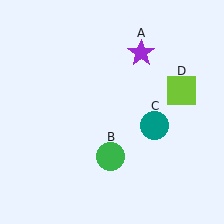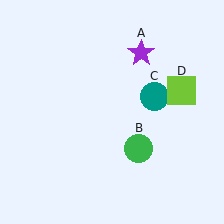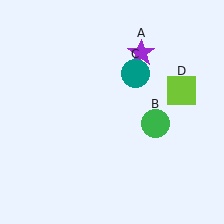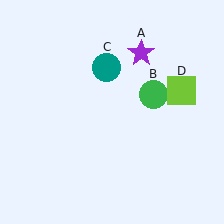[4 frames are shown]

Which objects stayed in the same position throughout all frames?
Purple star (object A) and lime square (object D) remained stationary.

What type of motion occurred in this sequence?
The green circle (object B), teal circle (object C) rotated counterclockwise around the center of the scene.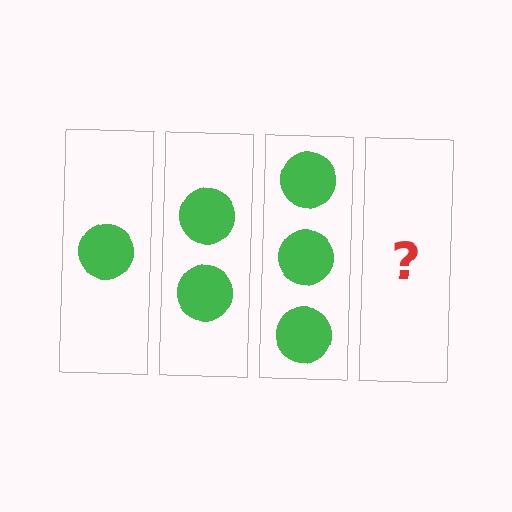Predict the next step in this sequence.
The next step is 4 circles.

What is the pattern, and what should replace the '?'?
The pattern is that each step adds one more circle. The '?' should be 4 circles.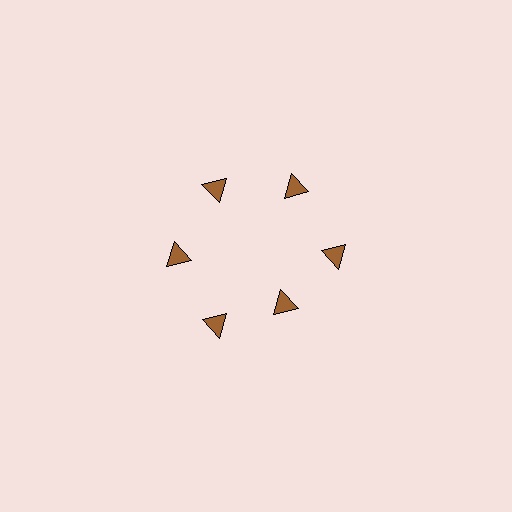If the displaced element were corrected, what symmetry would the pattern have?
It would have 6-fold rotational symmetry — the pattern would map onto itself every 60 degrees.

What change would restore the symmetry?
The symmetry would be restored by moving it outward, back onto the ring so that all 6 triangles sit at equal angles and equal distance from the center.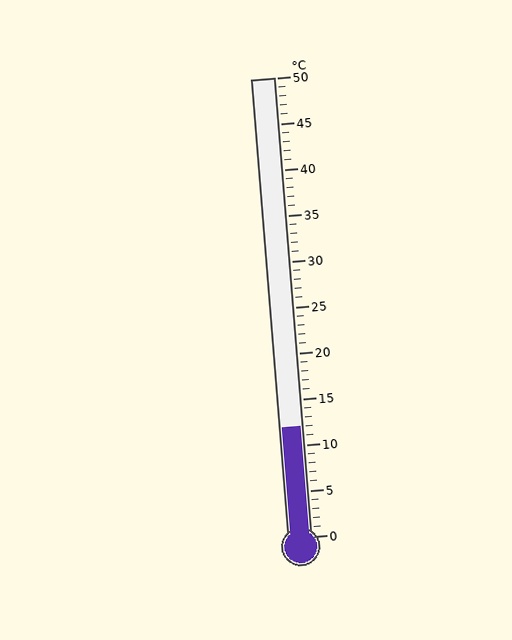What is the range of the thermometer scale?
The thermometer scale ranges from 0°C to 50°C.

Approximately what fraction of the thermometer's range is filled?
The thermometer is filled to approximately 25% of its range.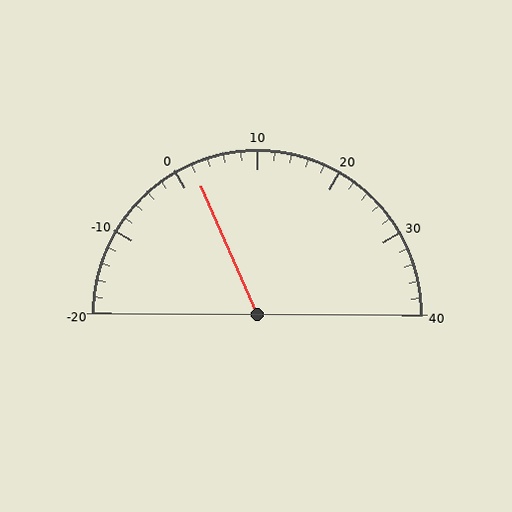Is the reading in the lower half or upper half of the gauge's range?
The reading is in the lower half of the range (-20 to 40).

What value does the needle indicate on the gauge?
The needle indicates approximately 2.